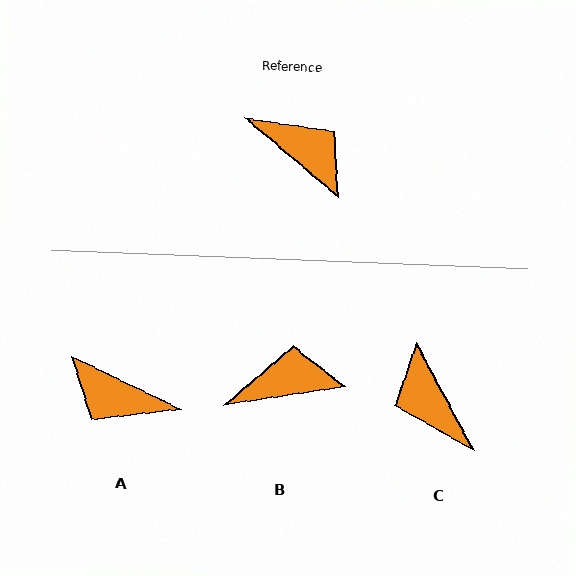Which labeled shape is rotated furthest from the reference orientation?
A, about 165 degrees away.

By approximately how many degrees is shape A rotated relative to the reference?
Approximately 165 degrees clockwise.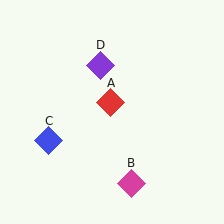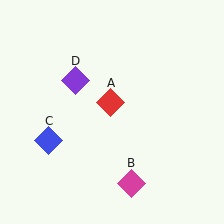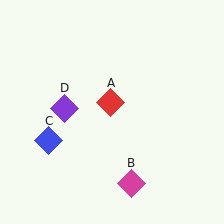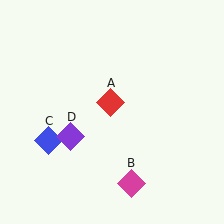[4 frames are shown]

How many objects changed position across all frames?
1 object changed position: purple diamond (object D).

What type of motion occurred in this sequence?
The purple diamond (object D) rotated counterclockwise around the center of the scene.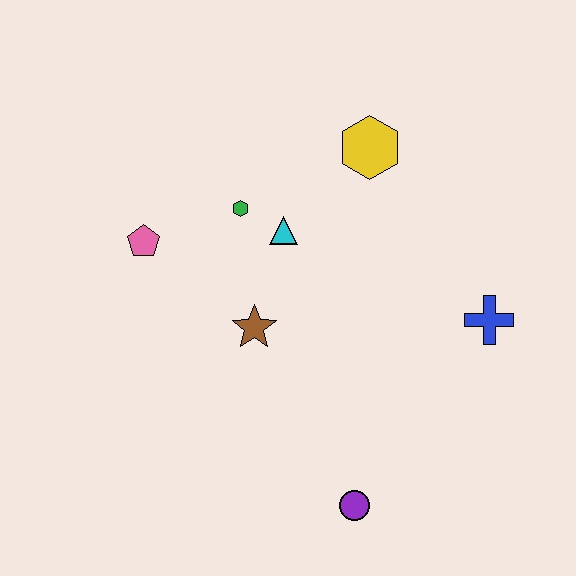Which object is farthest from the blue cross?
The pink pentagon is farthest from the blue cross.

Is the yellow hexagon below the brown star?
No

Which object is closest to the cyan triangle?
The green hexagon is closest to the cyan triangle.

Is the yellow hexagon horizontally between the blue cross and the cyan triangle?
Yes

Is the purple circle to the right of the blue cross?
No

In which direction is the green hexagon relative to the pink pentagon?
The green hexagon is to the right of the pink pentagon.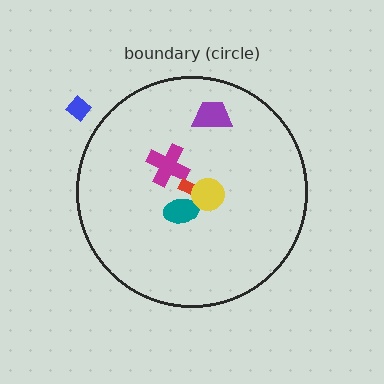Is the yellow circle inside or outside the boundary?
Inside.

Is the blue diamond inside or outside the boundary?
Outside.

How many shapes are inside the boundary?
5 inside, 1 outside.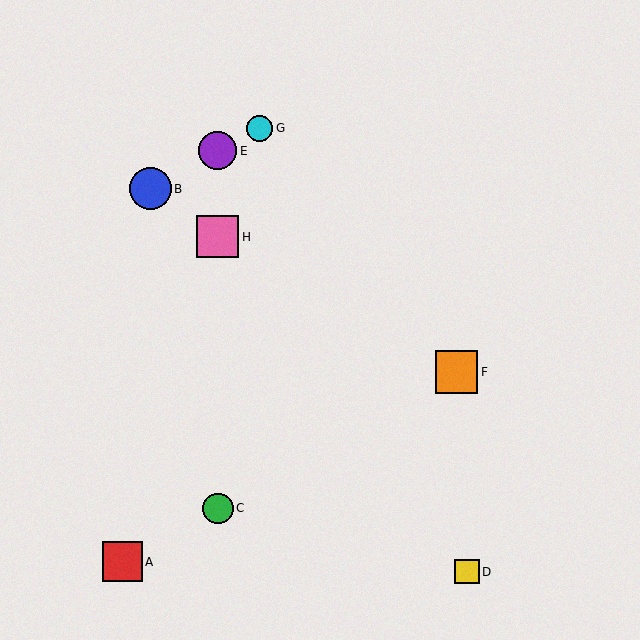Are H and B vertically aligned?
No, H is at x≈218 and B is at x≈151.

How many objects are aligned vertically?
3 objects (C, E, H) are aligned vertically.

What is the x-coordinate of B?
Object B is at x≈151.